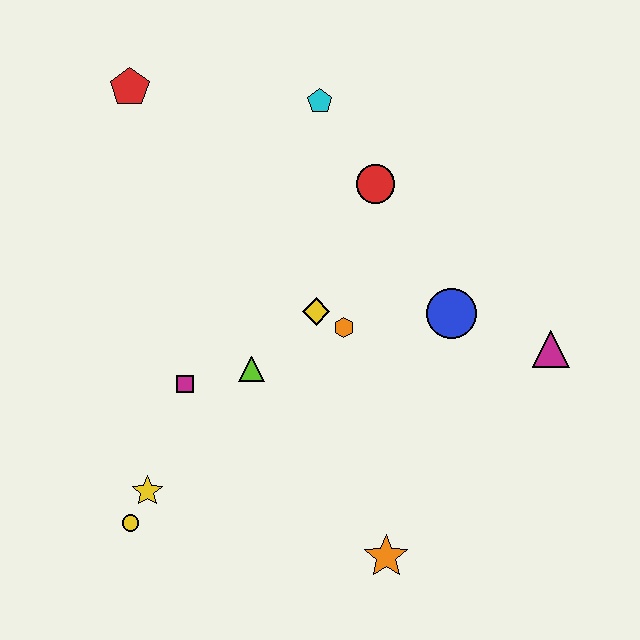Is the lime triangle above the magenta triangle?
No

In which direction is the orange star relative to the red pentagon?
The orange star is below the red pentagon.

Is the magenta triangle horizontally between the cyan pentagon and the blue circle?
No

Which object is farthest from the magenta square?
The magenta triangle is farthest from the magenta square.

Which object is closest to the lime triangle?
The magenta square is closest to the lime triangle.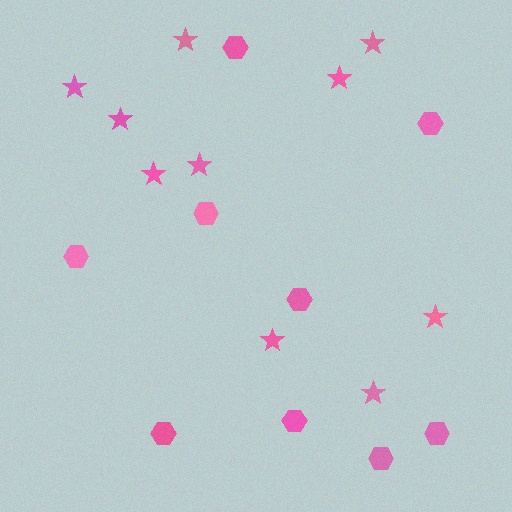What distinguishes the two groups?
There are 2 groups: one group of stars (10) and one group of hexagons (9).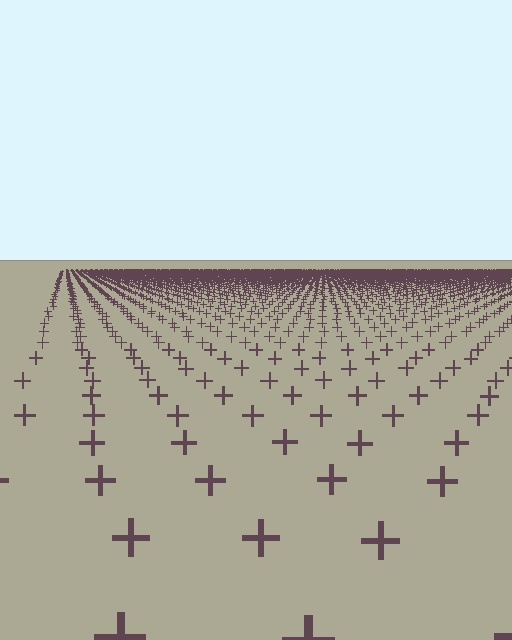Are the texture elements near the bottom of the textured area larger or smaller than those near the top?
Larger. Near the bottom, elements are closer to the viewer and appear at a bigger on-screen size.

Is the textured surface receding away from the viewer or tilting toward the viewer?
The surface is receding away from the viewer. Texture elements get smaller and denser toward the top.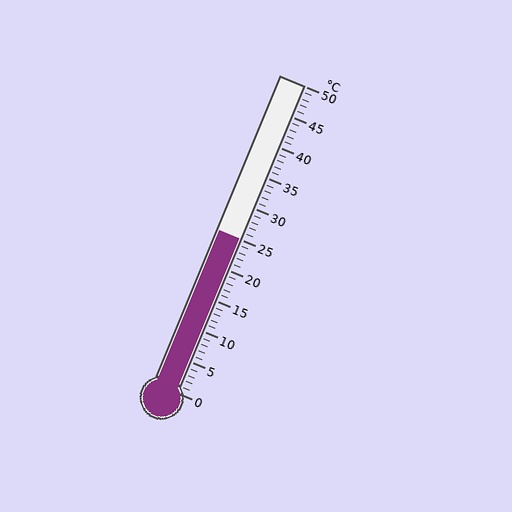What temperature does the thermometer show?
The thermometer shows approximately 25°C.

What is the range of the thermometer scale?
The thermometer scale ranges from 0°C to 50°C.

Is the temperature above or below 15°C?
The temperature is above 15°C.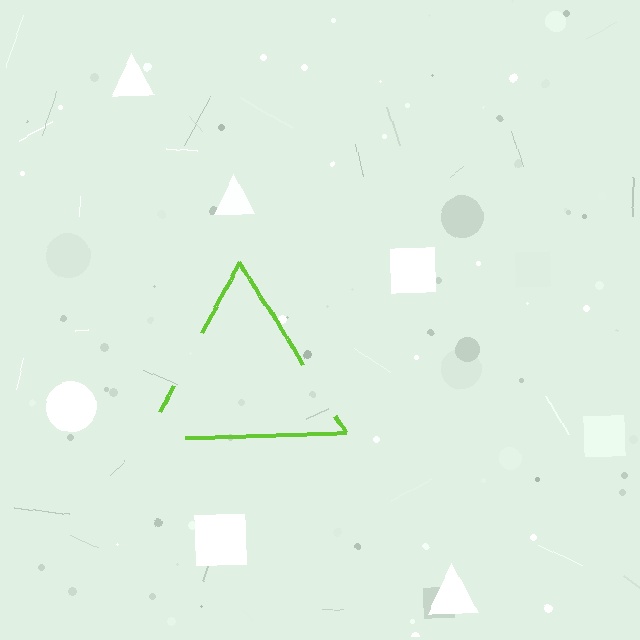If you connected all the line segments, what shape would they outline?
They would outline a triangle.